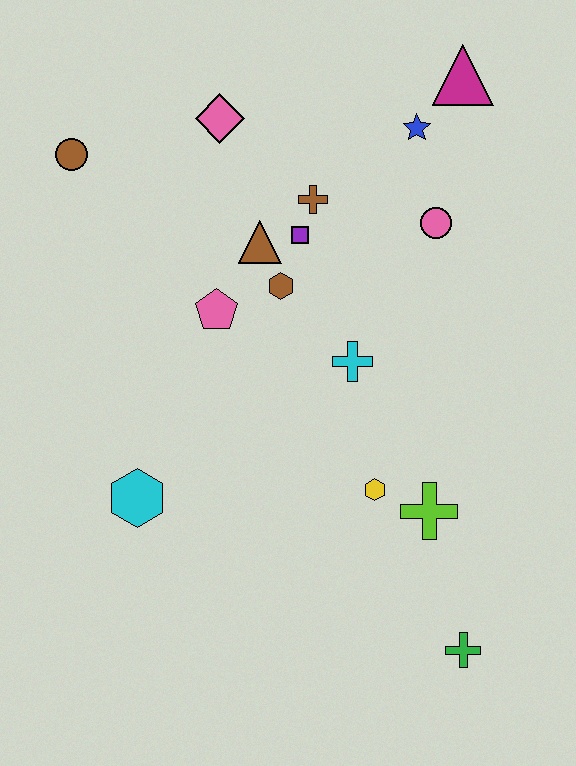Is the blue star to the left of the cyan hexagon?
No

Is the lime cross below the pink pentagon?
Yes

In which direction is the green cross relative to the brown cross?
The green cross is below the brown cross.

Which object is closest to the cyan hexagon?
The pink pentagon is closest to the cyan hexagon.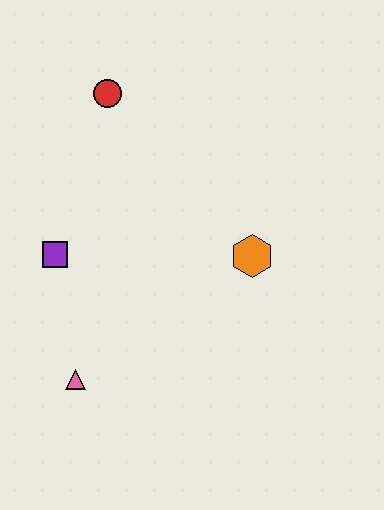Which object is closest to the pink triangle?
The purple square is closest to the pink triangle.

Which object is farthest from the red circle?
The pink triangle is farthest from the red circle.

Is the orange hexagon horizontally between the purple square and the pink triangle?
No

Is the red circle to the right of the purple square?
Yes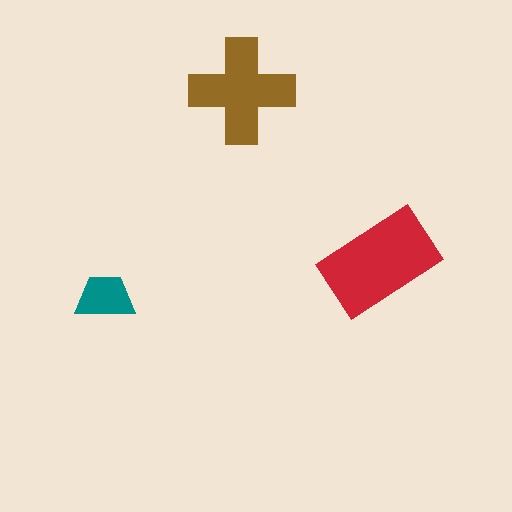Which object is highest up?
The brown cross is topmost.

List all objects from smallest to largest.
The teal trapezoid, the brown cross, the red rectangle.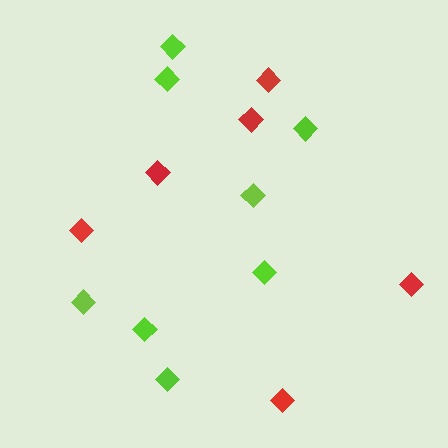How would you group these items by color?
There are 2 groups: one group of lime diamonds (8) and one group of red diamonds (6).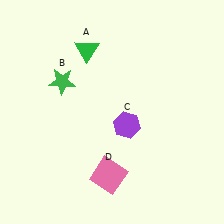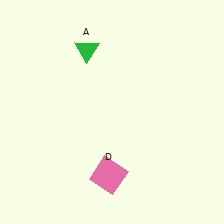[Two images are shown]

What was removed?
The purple hexagon (C), the green star (B) were removed in Image 2.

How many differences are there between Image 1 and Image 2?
There are 2 differences between the two images.